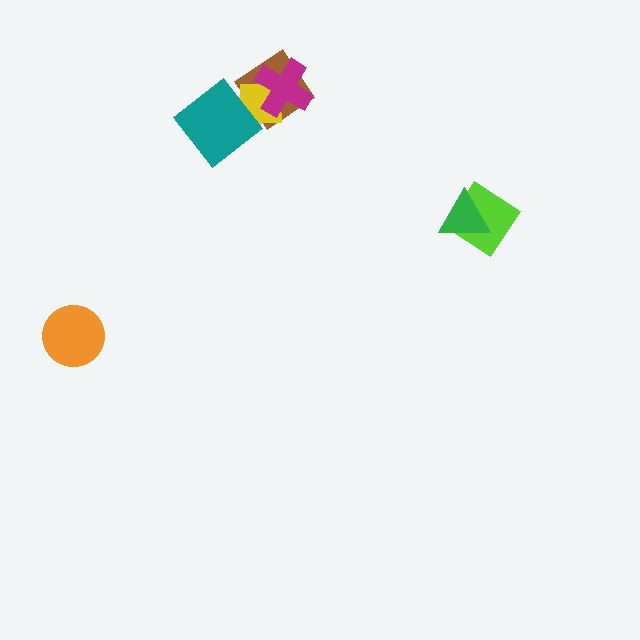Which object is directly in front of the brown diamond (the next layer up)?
The yellow square is directly in front of the brown diamond.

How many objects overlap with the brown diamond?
3 objects overlap with the brown diamond.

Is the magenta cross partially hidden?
No, no other shape covers it.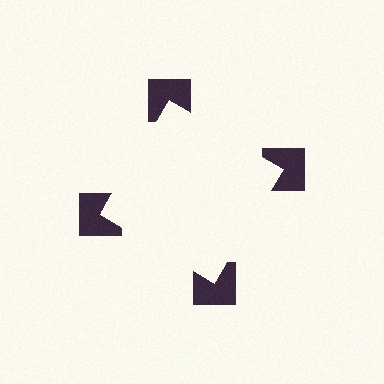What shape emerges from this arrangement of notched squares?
An illusory square — its edges are inferred from the aligned wedge cuts in the notched squares, not physically drawn.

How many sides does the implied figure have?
4 sides.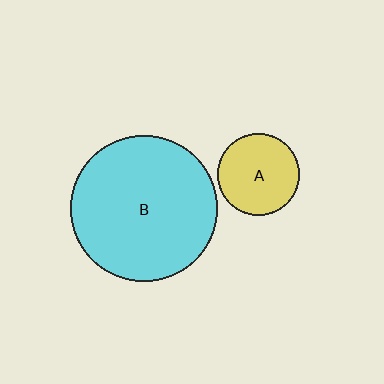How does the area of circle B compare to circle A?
Approximately 3.2 times.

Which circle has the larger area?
Circle B (cyan).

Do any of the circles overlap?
No, none of the circles overlap.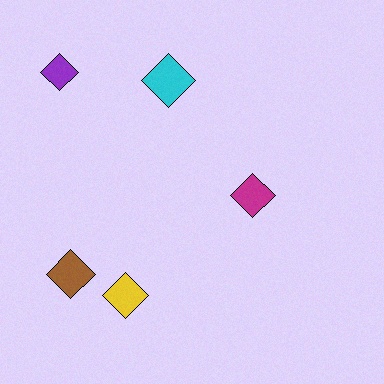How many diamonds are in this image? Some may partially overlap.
There are 5 diamonds.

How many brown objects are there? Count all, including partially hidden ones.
There is 1 brown object.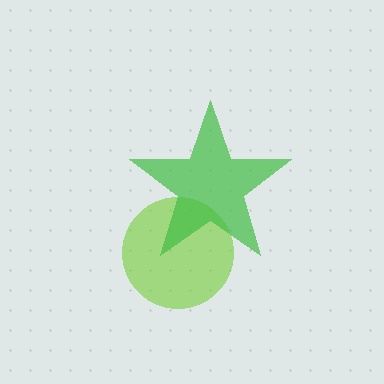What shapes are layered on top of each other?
The layered shapes are: a lime circle, a green star.